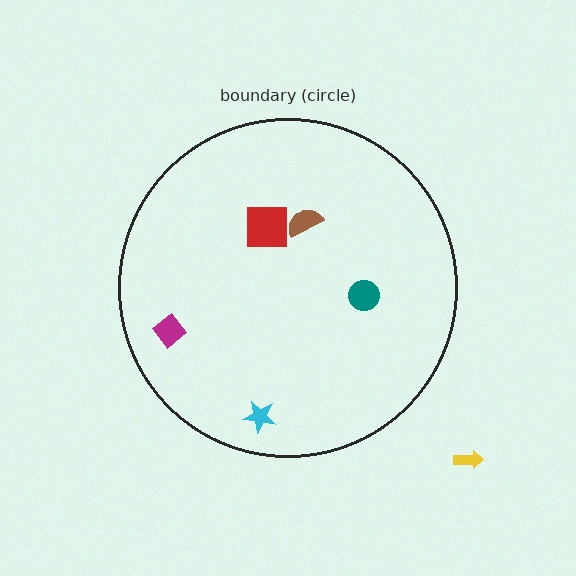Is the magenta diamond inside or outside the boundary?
Inside.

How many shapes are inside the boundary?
5 inside, 1 outside.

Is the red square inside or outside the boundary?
Inside.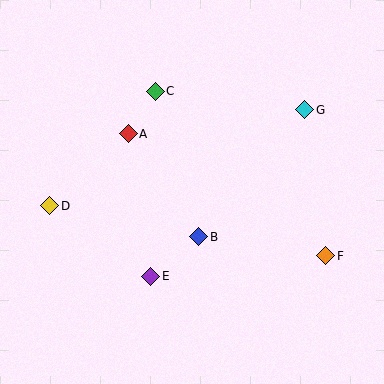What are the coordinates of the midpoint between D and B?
The midpoint between D and B is at (124, 221).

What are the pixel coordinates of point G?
Point G is at (305, 110).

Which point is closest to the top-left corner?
Point C is closest to the top-left corner.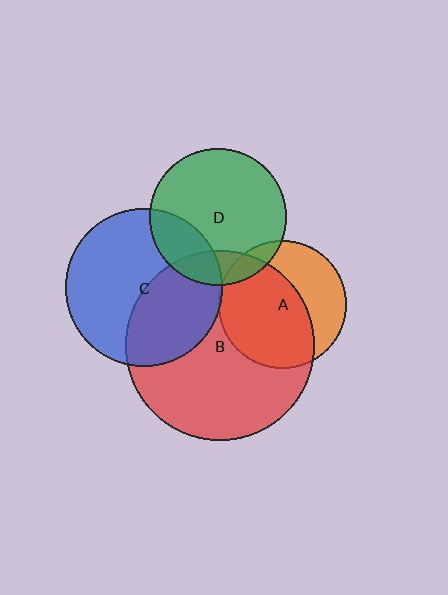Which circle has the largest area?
Circle B (red).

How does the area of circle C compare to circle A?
Approximately 1.5 times.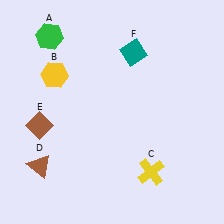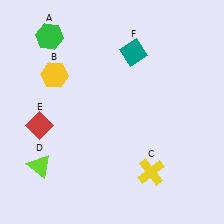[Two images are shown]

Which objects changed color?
D changed from brown to lime. E changed from brown to red.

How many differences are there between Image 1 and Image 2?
There are 2 differences between the two images.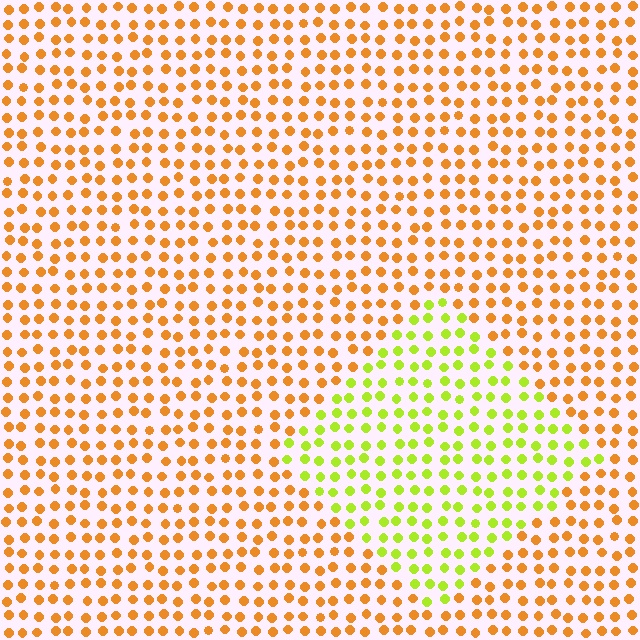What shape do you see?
I see a diamond.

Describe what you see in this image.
The image is filled with small orange elements in a uniform arrangement. A diamond-shaped region is visible where the elements are tinted to a slightly different hue, forming a subtle color boundary.